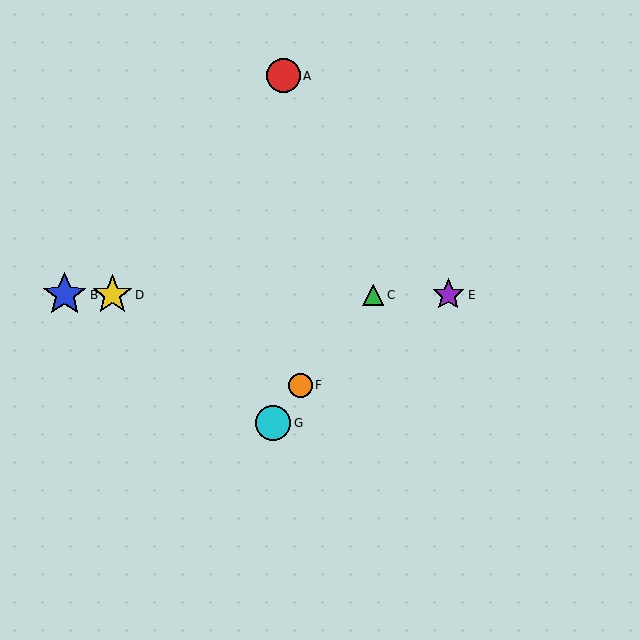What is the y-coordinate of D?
Object D is at y≈295.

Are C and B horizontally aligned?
Yes, both are at y≈295.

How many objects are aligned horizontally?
4 objects (B, C, D, E) are aligned horizontally.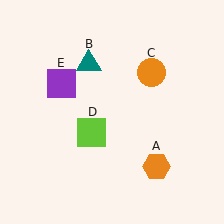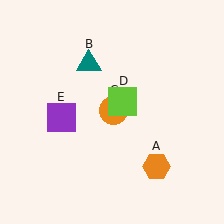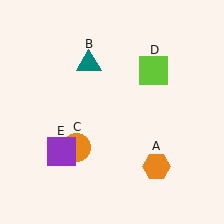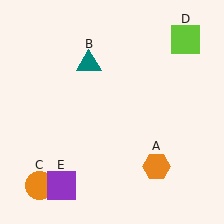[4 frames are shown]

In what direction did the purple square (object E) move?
The purple square (object E) moved down.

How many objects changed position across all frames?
3 objects changed position: orange circle (object C), lime square (object D), purple square (object E).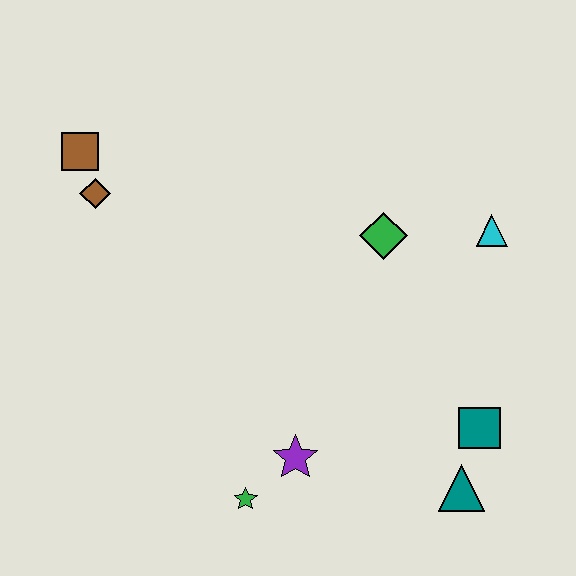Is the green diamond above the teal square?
Yes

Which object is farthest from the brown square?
The teal triangle is farthest from the brown square.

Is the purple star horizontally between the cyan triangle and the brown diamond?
Yes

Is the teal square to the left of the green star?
No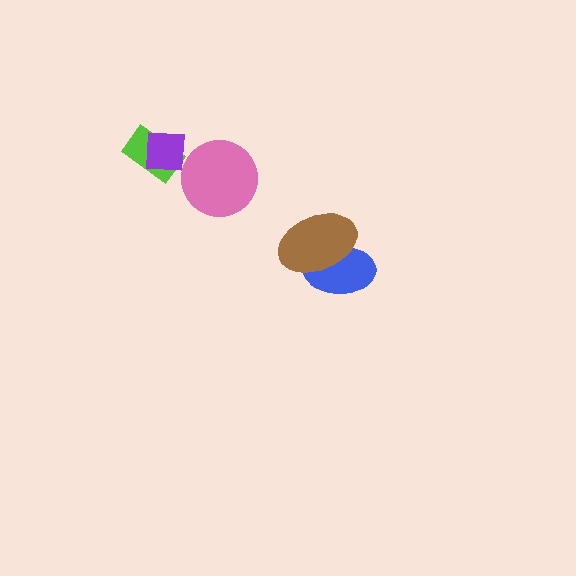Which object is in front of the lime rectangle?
The purple square is in front of the lime rectangle.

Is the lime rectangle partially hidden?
Yes, it is partially covered by another shape.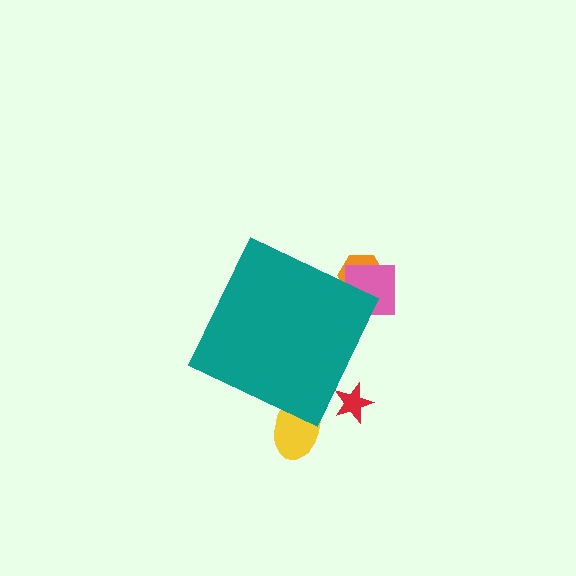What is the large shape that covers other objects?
A teal diamond.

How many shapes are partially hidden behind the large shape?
4 shapes are partially hidden.